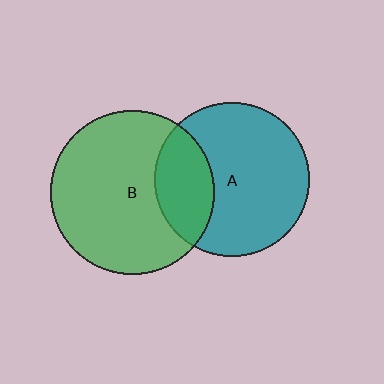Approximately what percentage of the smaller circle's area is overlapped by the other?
Approximately 25%.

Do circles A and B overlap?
Yes.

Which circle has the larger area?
Circle B (green).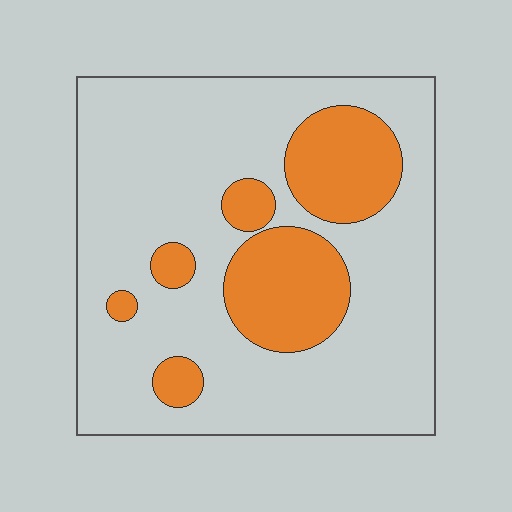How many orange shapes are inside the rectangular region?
6.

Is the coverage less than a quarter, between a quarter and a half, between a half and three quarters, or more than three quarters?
Less than a quarter.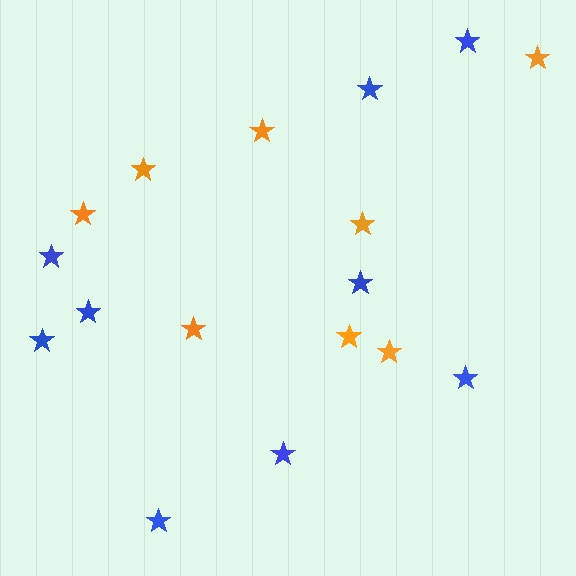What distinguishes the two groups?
There are 2 groups: one group of orange stars (8) and one group of blue stars (9).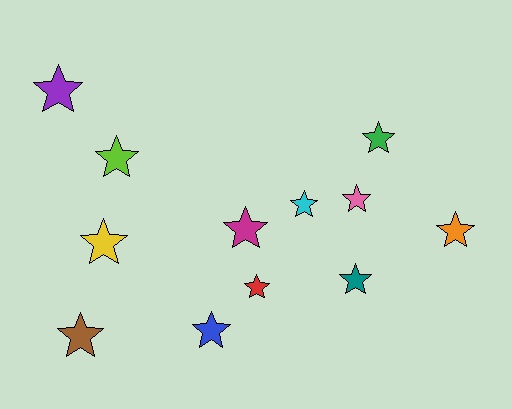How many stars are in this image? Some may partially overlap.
There are 12 stars.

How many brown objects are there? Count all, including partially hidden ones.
There is 1 brown object.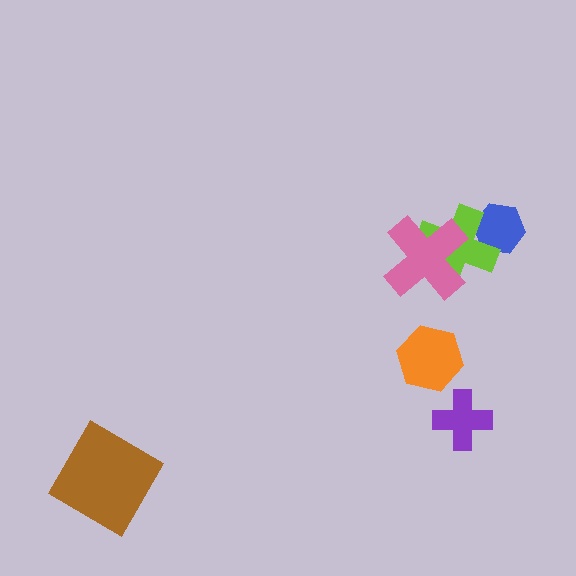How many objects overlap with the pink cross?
1 object overlaps with the pink cross.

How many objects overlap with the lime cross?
2 objects overlap with the lime cross.